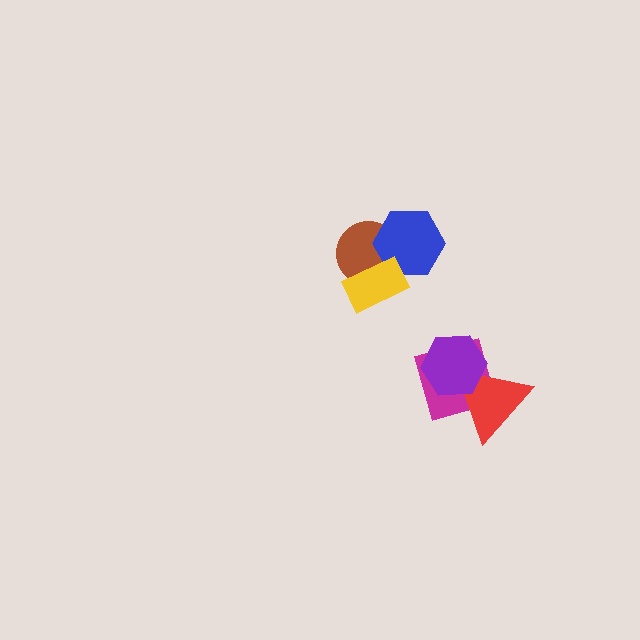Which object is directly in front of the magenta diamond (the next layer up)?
The red triangle is directly in front of the magenta diamond.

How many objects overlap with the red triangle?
2 objects overlap with the red triangle.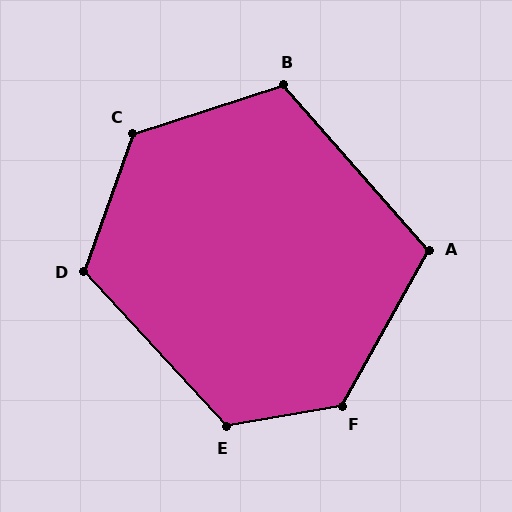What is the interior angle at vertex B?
Approximately 113 degrees (obtuse).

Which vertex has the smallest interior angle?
A, at approximately 110 degrees.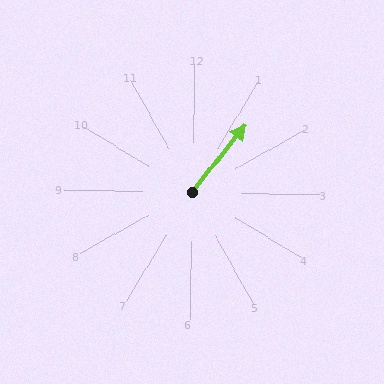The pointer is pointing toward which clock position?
Roughly 1 o'clock.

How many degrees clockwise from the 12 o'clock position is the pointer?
Approximately 37 degrees.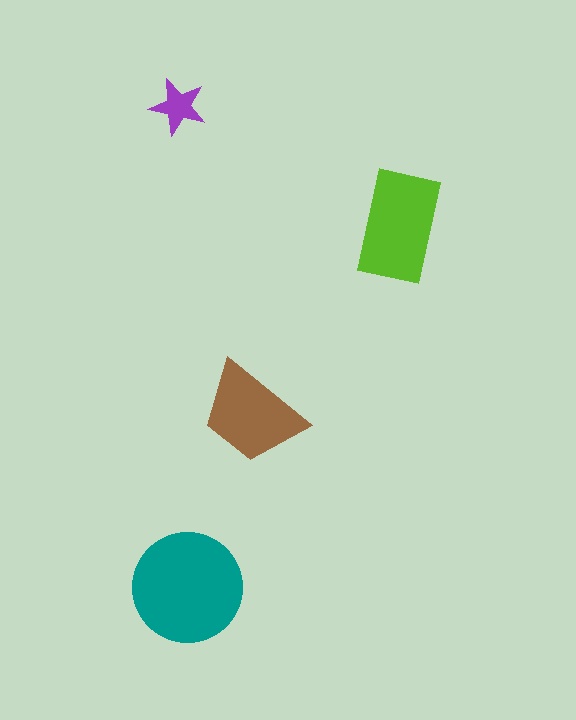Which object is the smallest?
The purple star.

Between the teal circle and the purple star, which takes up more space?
The teal circle.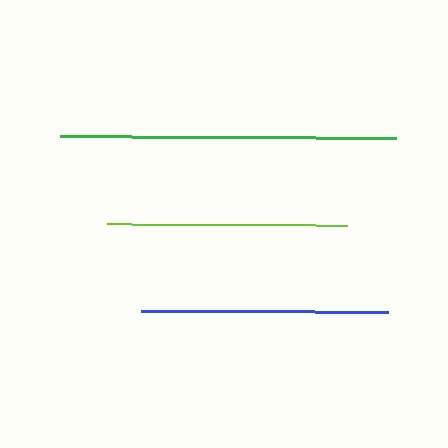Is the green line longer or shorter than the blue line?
The green line is longer than the blue line.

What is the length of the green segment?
The green segment is approximately 336 pixels long.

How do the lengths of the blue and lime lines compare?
The blue and lime lines are approximately the same length.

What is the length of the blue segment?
The blue segment is approximately 246 pixels long.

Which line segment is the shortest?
The lime line is the shortest at approximately 240 pixels.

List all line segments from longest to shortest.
From longest to shortest: green, blue, lime.